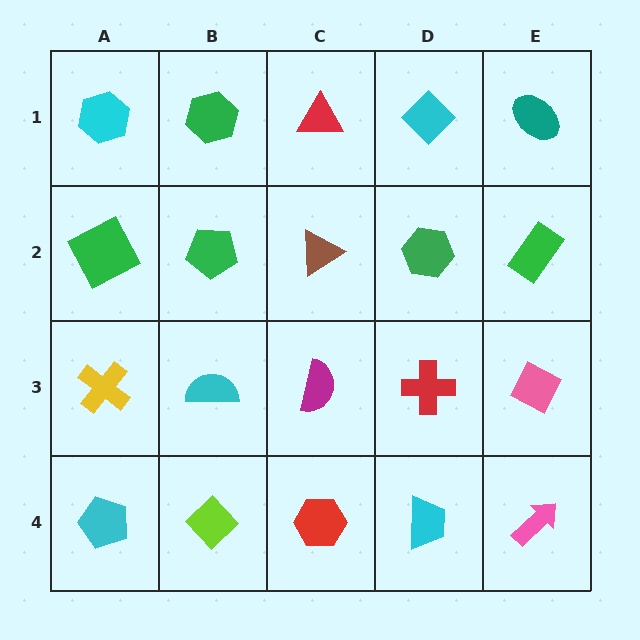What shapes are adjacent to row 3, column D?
A green hexagon (row 2, column D), a cyan trapezoid (row 4, column D), a magenta semicircle (row 3, column C), a pink diamond (row 3, column E).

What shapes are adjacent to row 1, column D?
A green hexagon (row 2, column D), a red triangle (row 1, column C), a teal ellipse (row 1, column E).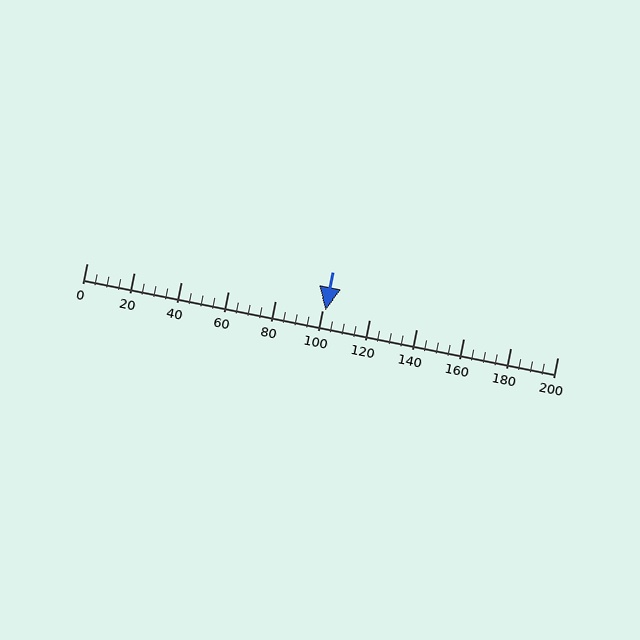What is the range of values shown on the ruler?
The ruler shows values from 0 to 200.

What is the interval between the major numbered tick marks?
The major tick marks are spaced 20 units apart.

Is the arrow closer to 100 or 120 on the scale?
The arrow is closer to 100.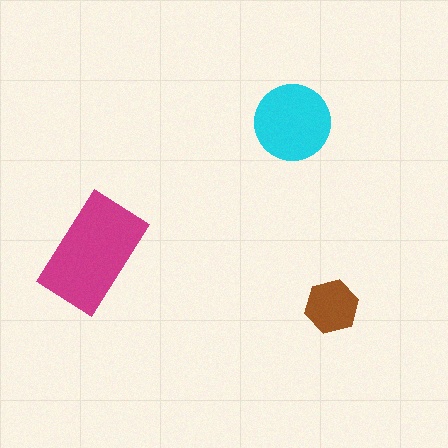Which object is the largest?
The magenta rectangle.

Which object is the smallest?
The brown hexagon.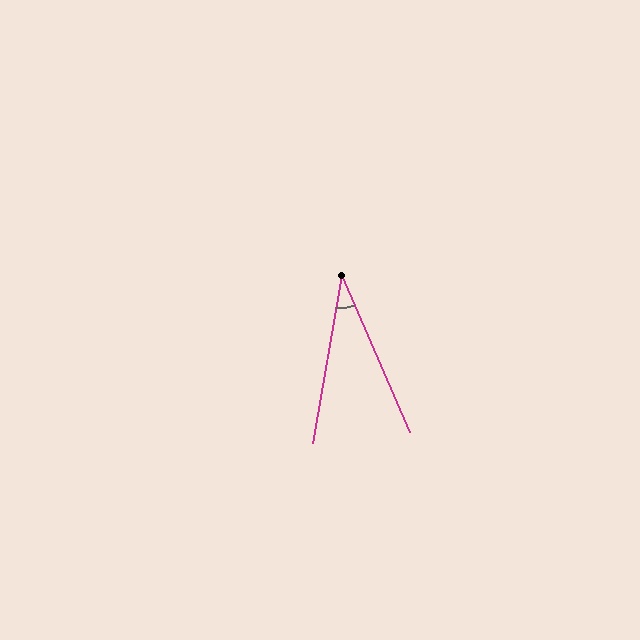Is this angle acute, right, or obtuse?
It is acute.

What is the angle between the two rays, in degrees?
Approximately 33 degrees.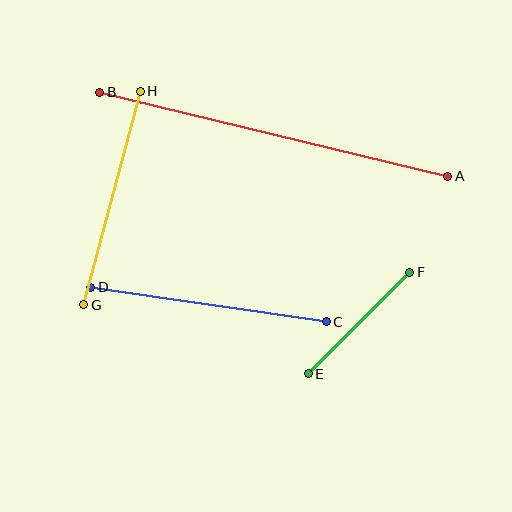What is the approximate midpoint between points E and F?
The midpoint is at approximately (359, 323) pixels.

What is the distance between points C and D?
The distance is approximately 238 pixels.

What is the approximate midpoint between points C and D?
The midpoint is at approximately (209, 305) pixels.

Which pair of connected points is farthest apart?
Points A and B are farthest apart.